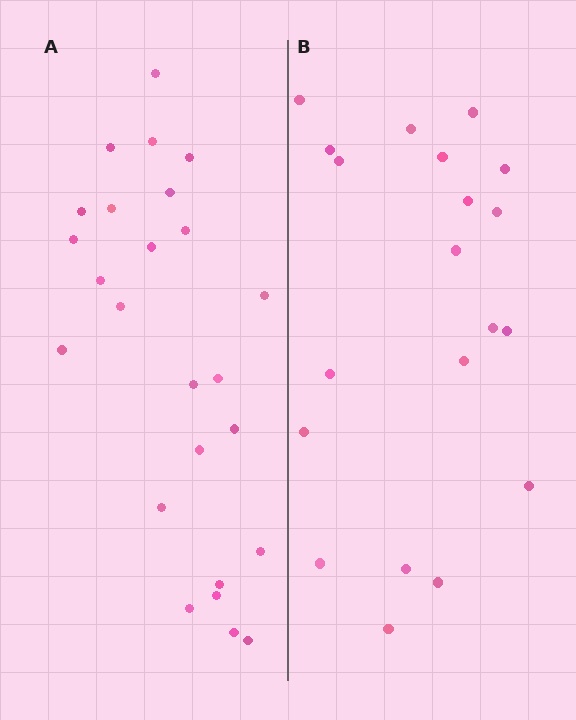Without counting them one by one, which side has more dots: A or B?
Region A (the left region) has more dots.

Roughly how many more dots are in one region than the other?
Region A has about 5 more dots than region B.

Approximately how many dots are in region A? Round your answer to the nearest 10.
About 20 dots. (The exact count is 25, which rounds to 20.)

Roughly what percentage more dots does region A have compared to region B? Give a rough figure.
About 25% more.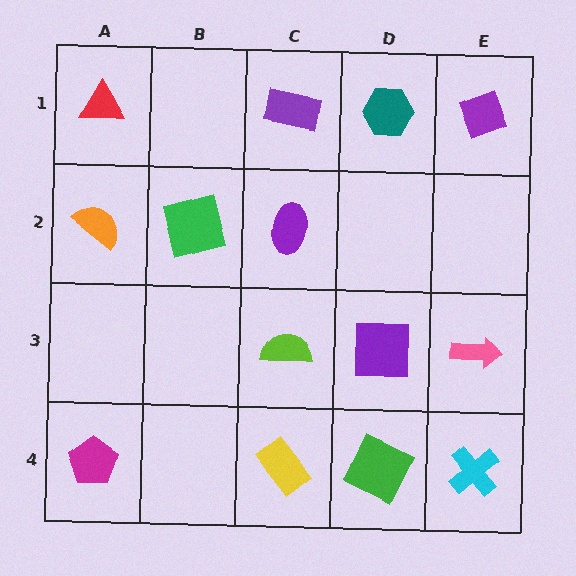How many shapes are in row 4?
4 shapes.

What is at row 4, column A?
A magenta pentagon.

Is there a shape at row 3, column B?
No, that cell is empty.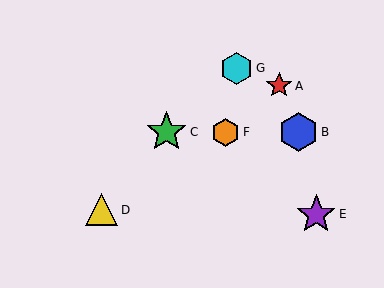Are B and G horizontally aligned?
No, B is at y≈132 and G is at y≈68.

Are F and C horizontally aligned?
Yes, both are at y≈132.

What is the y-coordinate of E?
Object E is at y≈214.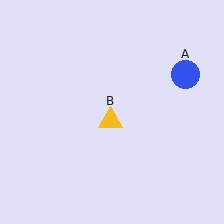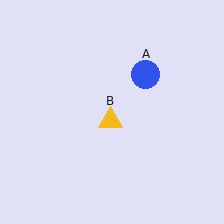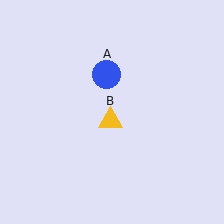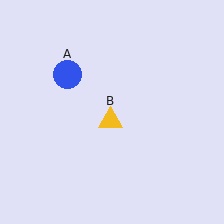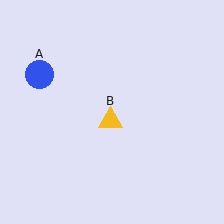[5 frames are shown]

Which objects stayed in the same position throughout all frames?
Yellow triangle (object B) remained stationary.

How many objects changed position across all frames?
1 object changed position: blue circle (object A).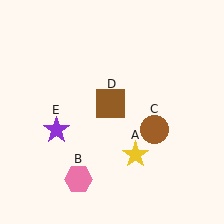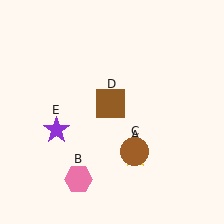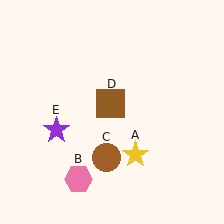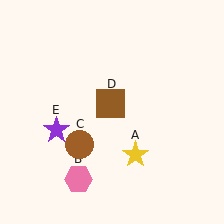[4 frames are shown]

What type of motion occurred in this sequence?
The brown circle (object C) rotated clockwise around the center of the scene.